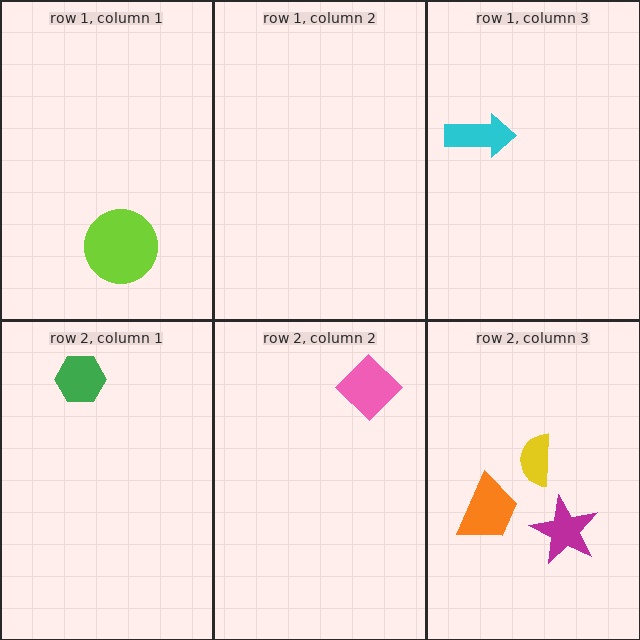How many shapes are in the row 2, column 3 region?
3.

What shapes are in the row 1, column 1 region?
The lime circle.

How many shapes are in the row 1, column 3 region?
1.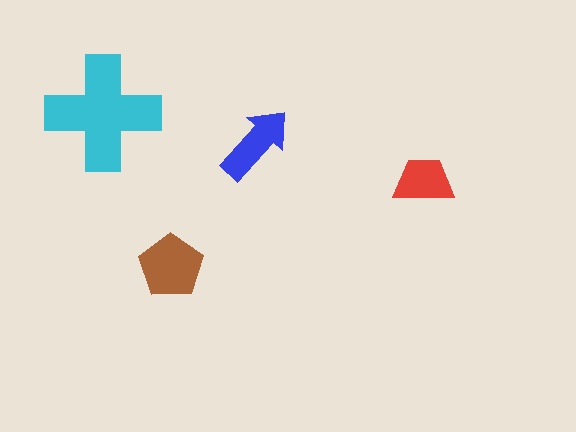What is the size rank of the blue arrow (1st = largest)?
3rd.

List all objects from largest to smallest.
The cyan cross, the brown pentagon, the blue arrow, the red trapezoid.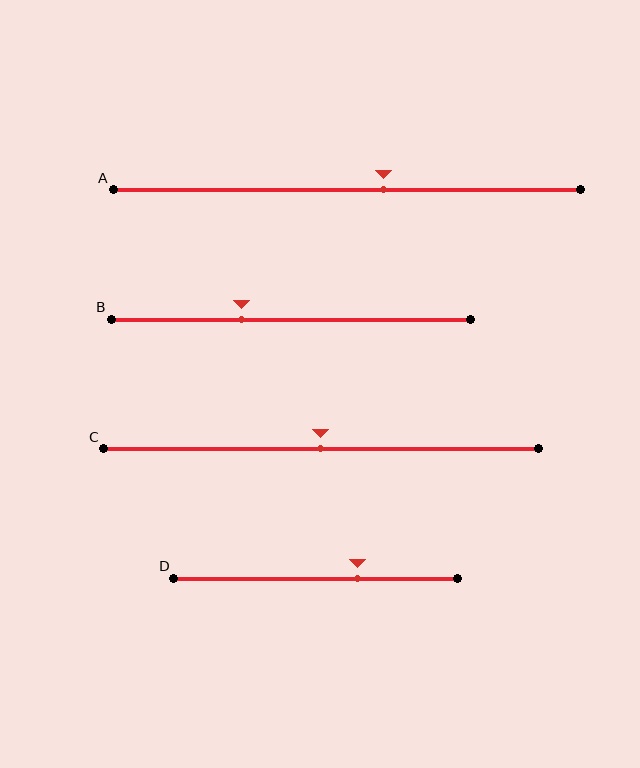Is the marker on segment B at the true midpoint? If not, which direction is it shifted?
No, the marker on segment B is shifted to the left by about 14% of the segment length.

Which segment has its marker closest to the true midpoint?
Segment C has its marker closest to the true midpoint.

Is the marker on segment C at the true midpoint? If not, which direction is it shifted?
Yes, the marker on segment C is at the true midpoint.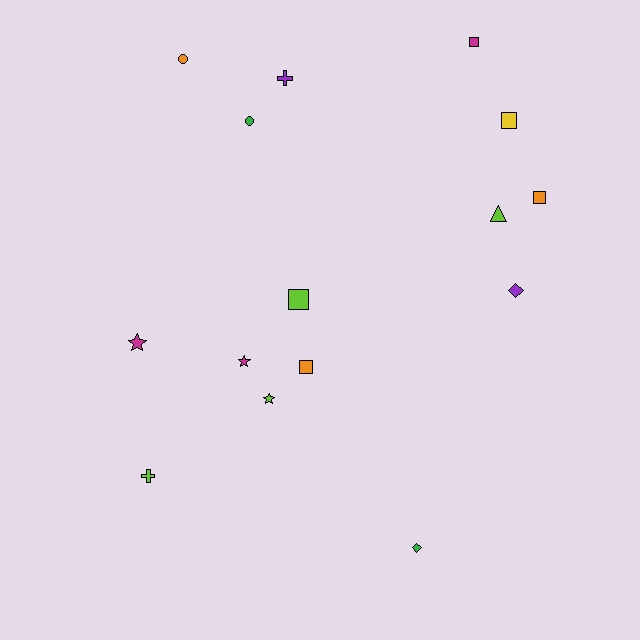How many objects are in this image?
There are 15 objects.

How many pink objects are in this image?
There are no pink objects.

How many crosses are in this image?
There are 2 crosses.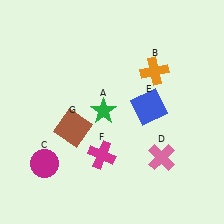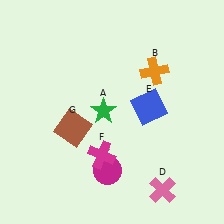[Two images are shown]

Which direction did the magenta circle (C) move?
The magenta circle (C) moved right.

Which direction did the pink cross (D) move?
The pink cross (D) moved down.